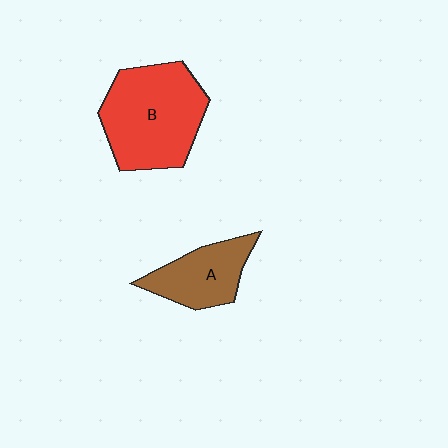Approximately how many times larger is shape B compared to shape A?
Approximately 1.8 times.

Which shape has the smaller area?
Shape A (brown).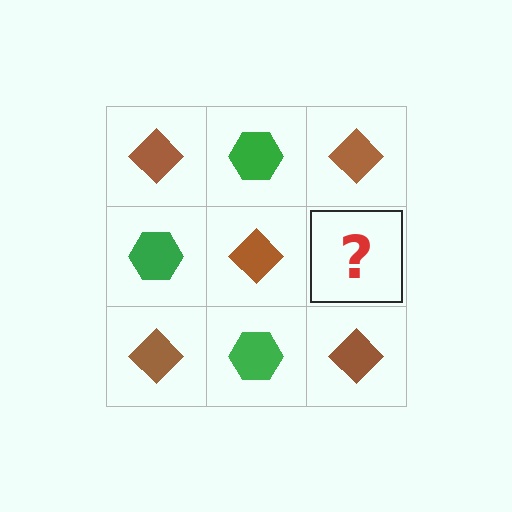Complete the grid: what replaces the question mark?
The question mark should be replaced with a green hexagon.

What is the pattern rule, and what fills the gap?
The rule is that it alternates brown diamond and green hexagon in a checkerboard pattern. The gap should be filled with a green hexagon.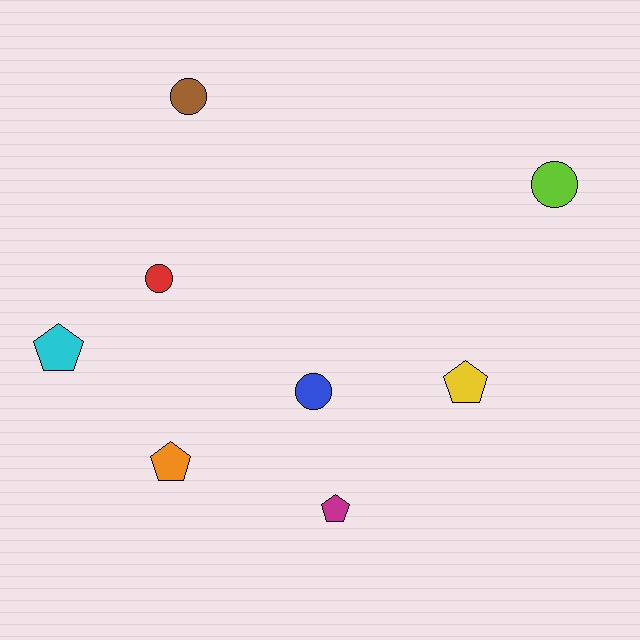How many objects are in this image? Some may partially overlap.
There are 8 objects.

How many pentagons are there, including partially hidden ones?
There are 4 pentagons.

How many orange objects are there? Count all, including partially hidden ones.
There is 1 orange object.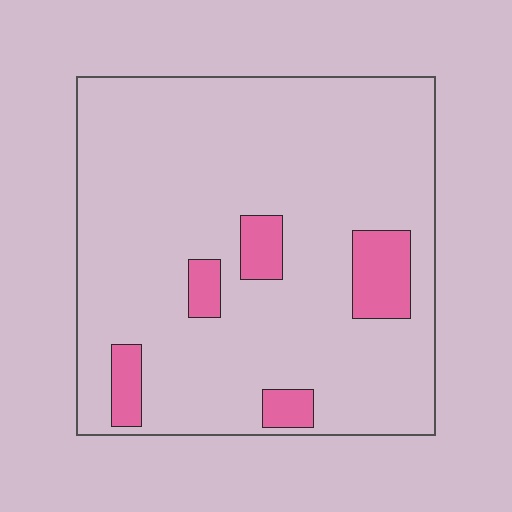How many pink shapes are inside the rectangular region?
5.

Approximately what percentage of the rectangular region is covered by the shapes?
Approximately 10%.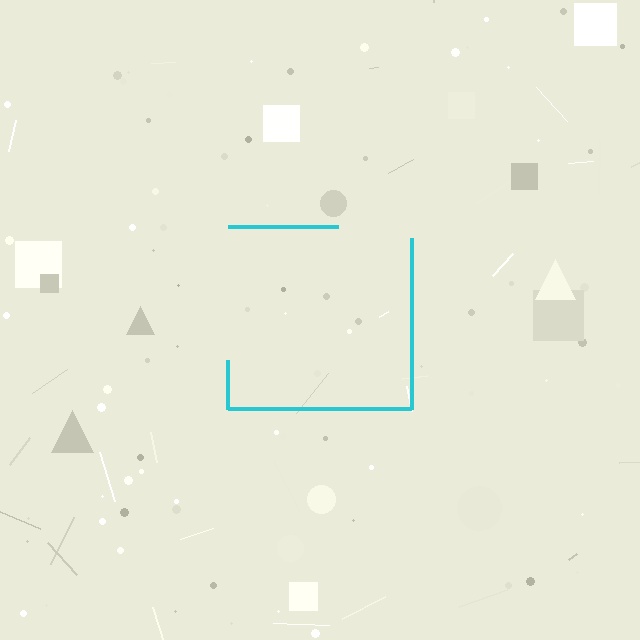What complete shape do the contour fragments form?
The contour fragments form a square.